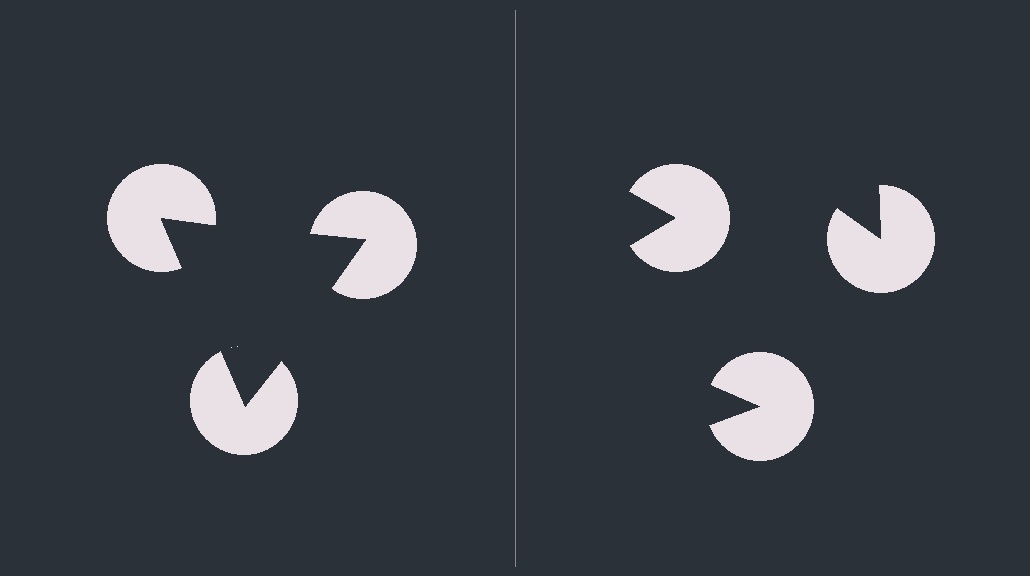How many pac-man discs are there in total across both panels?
6 — 3 on each side.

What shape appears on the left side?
An illusory triangle.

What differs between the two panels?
The pac-man discs are positioned identically on both sides; only the wedge orientations differ. On the left they align to a triangle; on the right they are misaligned.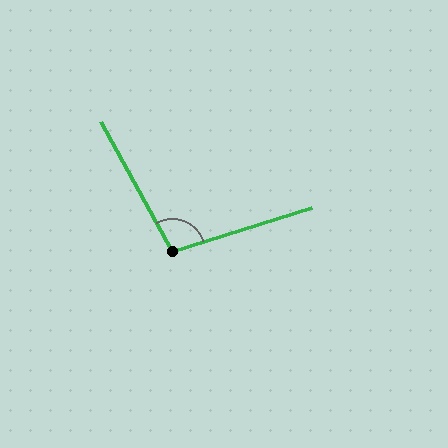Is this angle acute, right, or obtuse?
It is obtuse.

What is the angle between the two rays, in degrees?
Approximately 101 degrees.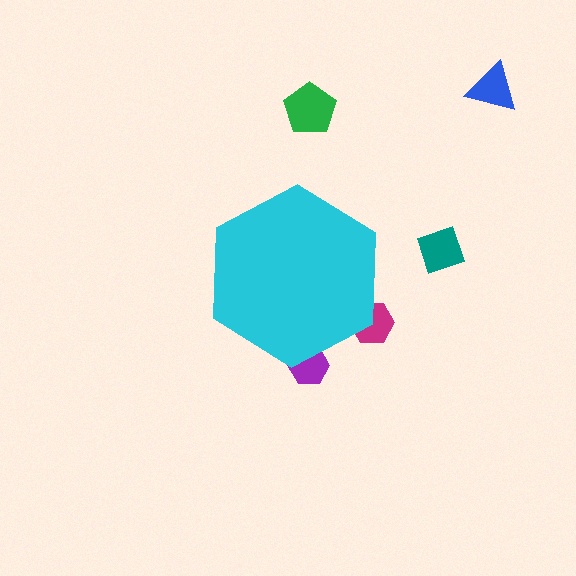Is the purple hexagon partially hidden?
Yes, the purple hexagon is partially hidden behind the cyan hexagon.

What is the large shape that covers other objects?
A cyan hexagon.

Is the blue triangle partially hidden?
No, the blue triangle is fully visible.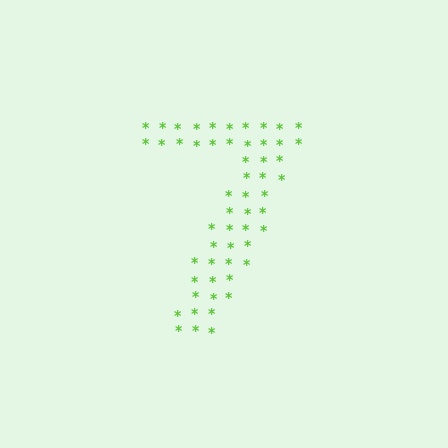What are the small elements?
The small elements are asterisks.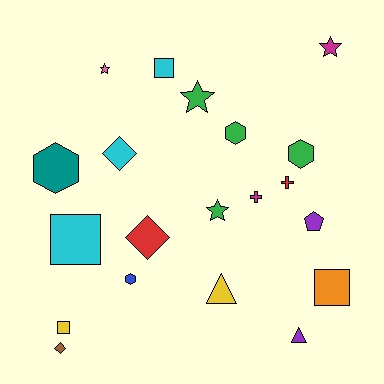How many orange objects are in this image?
There is 1 orange object.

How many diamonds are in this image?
There are 3 diamonds.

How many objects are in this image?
There are 20 objects.